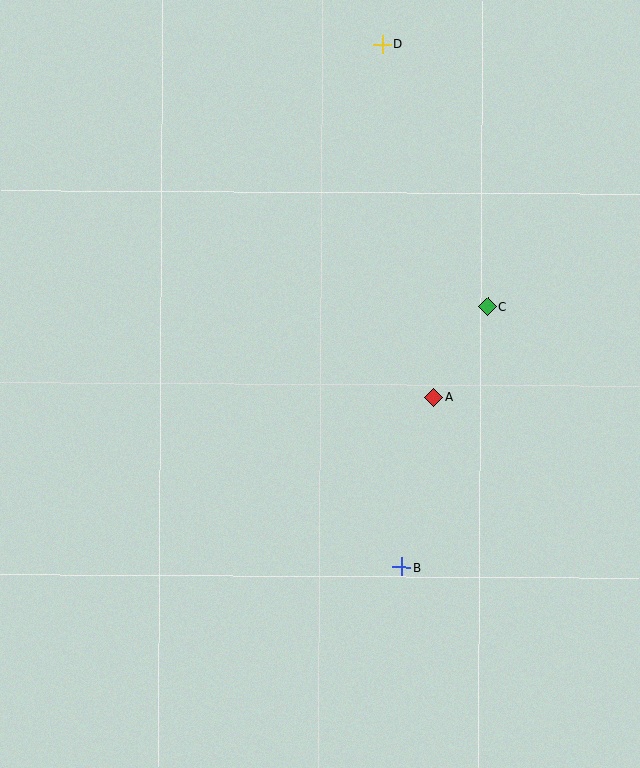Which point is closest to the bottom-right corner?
Point B is closest to the bottom-right corner.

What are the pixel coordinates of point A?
Point A is at (434, 397).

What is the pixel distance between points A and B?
The distance between A and B is 173 pixels.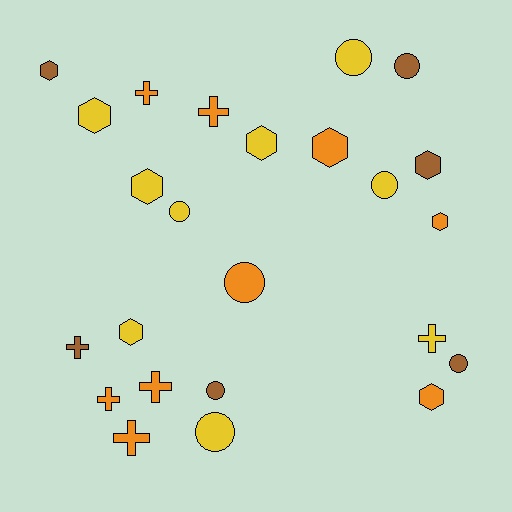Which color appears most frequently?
Orange, with 9 objects.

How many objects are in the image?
There are 24 objects.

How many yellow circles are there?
There are 4 yellow circles.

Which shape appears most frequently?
Hexagon, with 9 objects.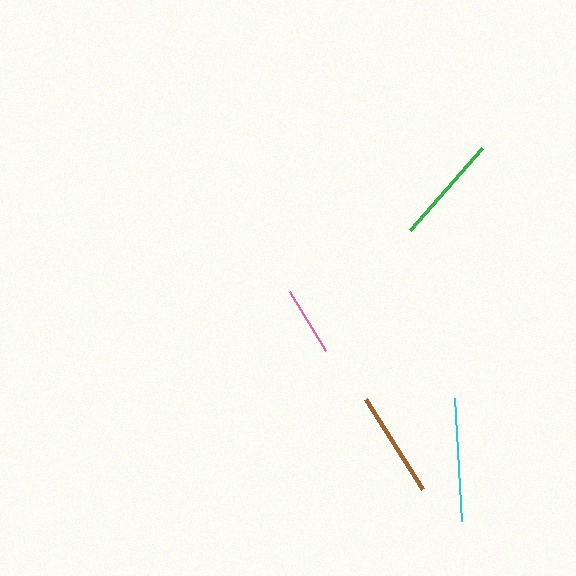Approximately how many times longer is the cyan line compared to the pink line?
The cyan line is approximately 1.8 times the length of the pink line.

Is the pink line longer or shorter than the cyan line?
The cyan line is longer than the pink line.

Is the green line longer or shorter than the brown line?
The green line is longer than the brown line.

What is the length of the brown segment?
The brown segment is approximately 106 pixels long.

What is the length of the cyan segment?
The cyan segment is approximately 122 pixels long.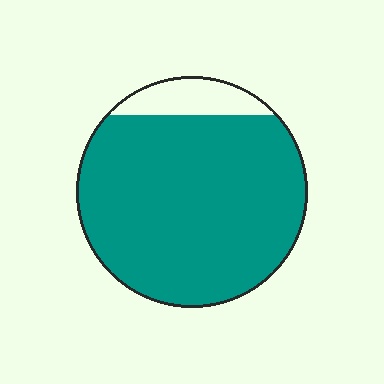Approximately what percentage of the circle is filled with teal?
Approximately 90%.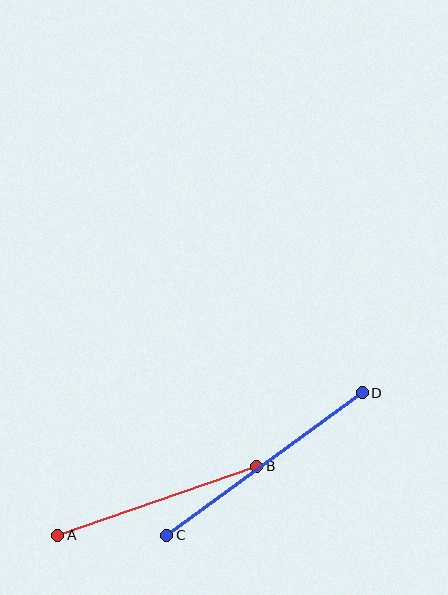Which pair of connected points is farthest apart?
Points C and D are farthest apart.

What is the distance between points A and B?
The distance is approximately 210 pixels.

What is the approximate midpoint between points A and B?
The midpoint is at approximately (157, 501) pixels.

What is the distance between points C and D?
The distance is approximately 242 pixels.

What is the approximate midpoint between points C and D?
The midpoint is at approximately (264, 464) pixels.